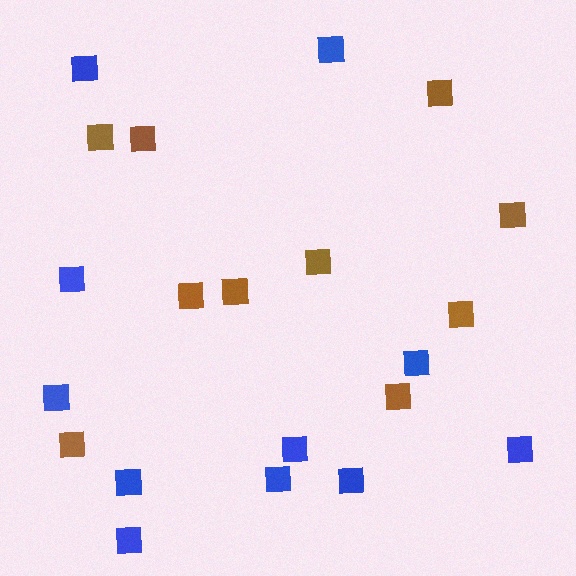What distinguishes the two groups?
There are 2 groups: one group of blue squares (11) and one group of brown squares (10).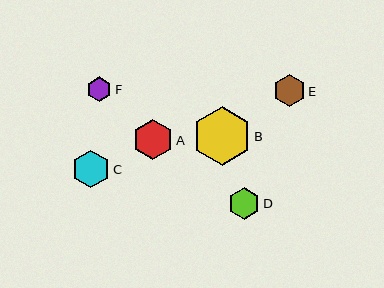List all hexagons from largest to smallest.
From largest to smallest: B, A, C, E, D, F.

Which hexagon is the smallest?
Hexagon F is the smallest with a size of approximately 25 pixels.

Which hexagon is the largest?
Hexagon B is the largest with a size of approximately 59 pixels.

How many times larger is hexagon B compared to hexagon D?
Hexagon B is approximately 1.9 times the size of hexagon D.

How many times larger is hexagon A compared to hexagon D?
Hexagon A is approximately 1.3 times the size of hexagon D.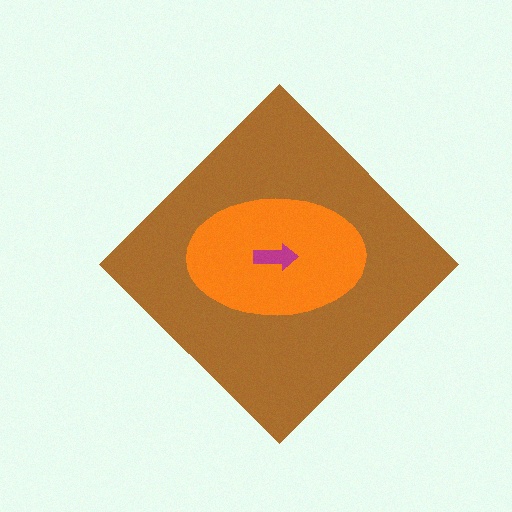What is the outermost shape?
The brown diamond.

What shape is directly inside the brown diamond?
The orange ellipse.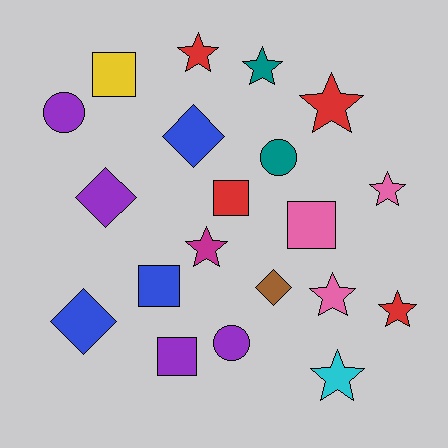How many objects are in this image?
There are 20 objects.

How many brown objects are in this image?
There is 1 brown object.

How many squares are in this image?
There are 5 squares.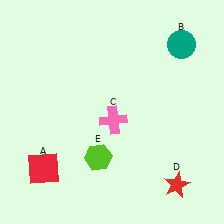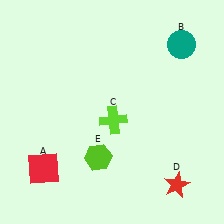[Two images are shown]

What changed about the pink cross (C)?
In Image 1, C is pink. In Image 2, it changed to lime.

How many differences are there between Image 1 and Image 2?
There is 1 difference between the two images.